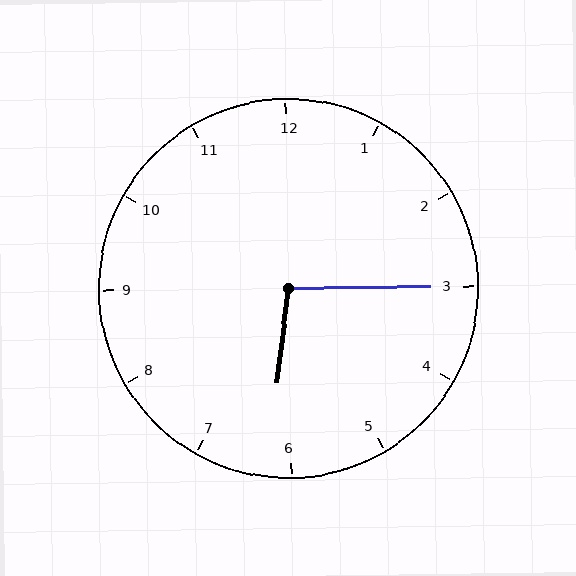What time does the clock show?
6:15.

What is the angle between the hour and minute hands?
Approximately 98 degrees.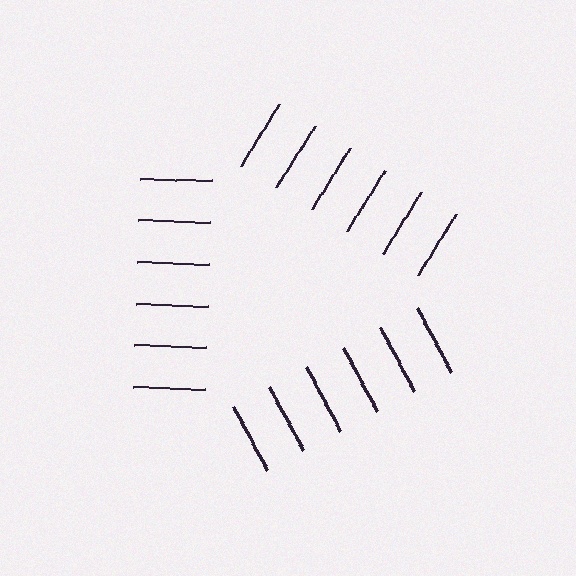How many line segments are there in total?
18 — 6 along each of the 3 edges.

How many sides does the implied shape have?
3 sides — the line-ends trace a triangle.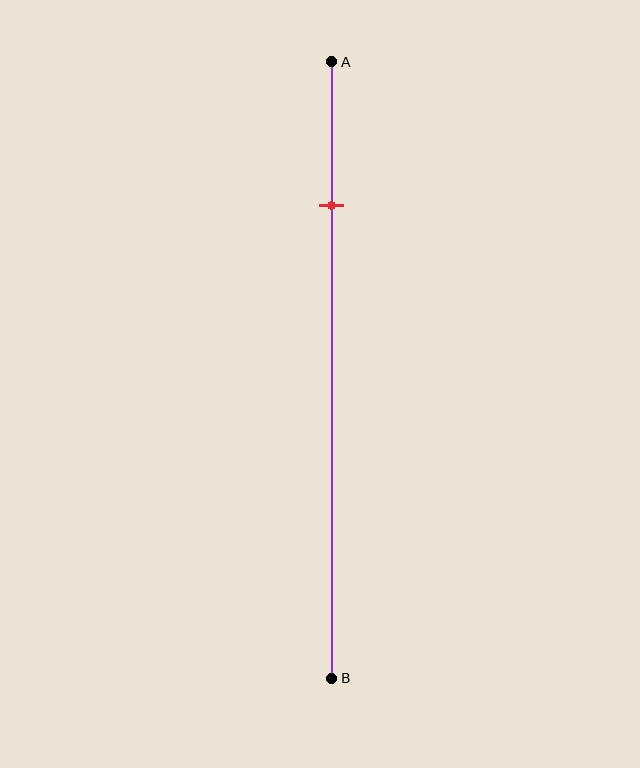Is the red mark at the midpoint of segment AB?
No, the mark is at about 25% from A, not at the 50% midpoint.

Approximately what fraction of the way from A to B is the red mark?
The red mark is approximately 25% of the way from A to B.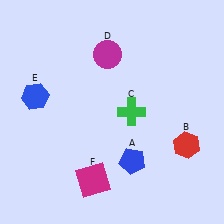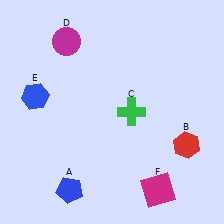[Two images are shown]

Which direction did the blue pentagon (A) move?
The blue pentagon (A) moved left.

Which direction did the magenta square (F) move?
The magenta square (F) moved right.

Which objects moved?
The objects that moved are: the blue pentagon (A), the magenta circle (D), the magenta square (F).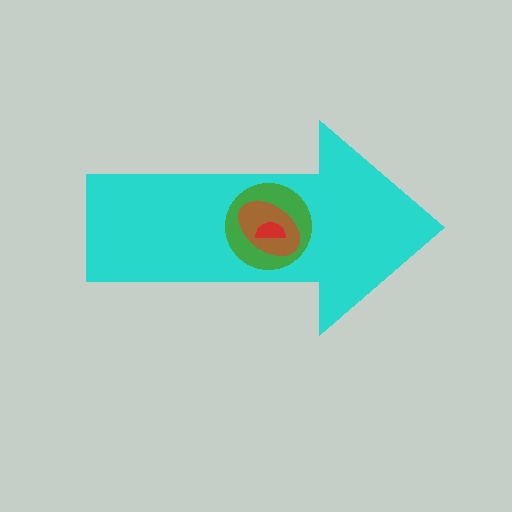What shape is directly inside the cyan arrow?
The green circle.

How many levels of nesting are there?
4.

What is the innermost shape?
The red semicircle.